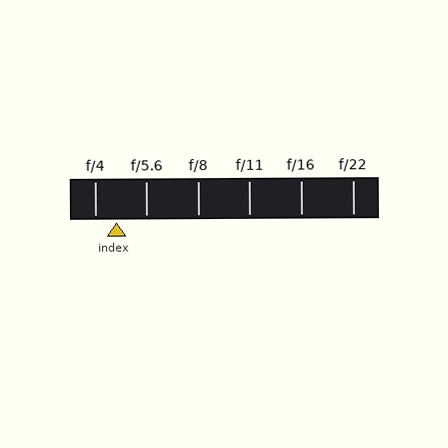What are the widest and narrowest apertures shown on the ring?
The widest aperture shown is f/4 and the narrowest is f/22.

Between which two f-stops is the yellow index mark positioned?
The index mark is between f/4 and f/5.6.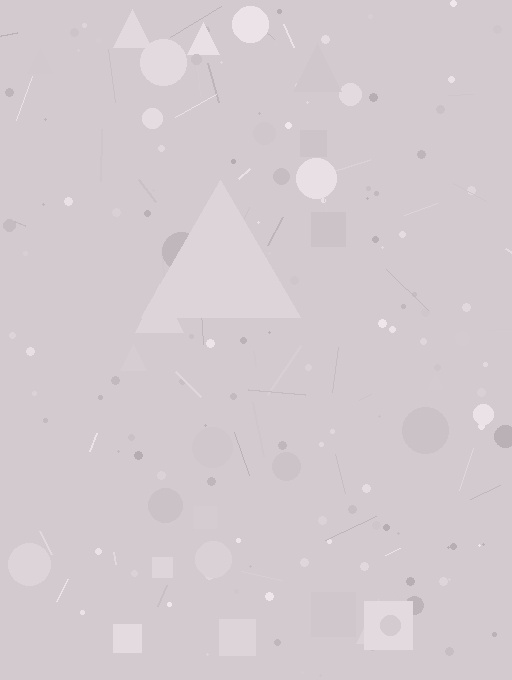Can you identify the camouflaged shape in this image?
The camouflaged shape is a triangle.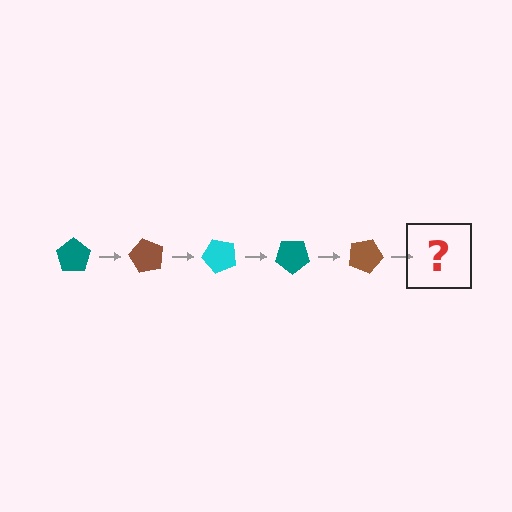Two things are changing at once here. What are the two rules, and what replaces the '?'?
The two rules are that it rotates 60 degrees each step and the color cycles through teal, brown, and cyan. The '?' should be a cyan pentagon, rotated 300 degrees from the start.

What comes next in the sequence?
The next element should be a cyan pentagon, rotated 300 degrees from the start.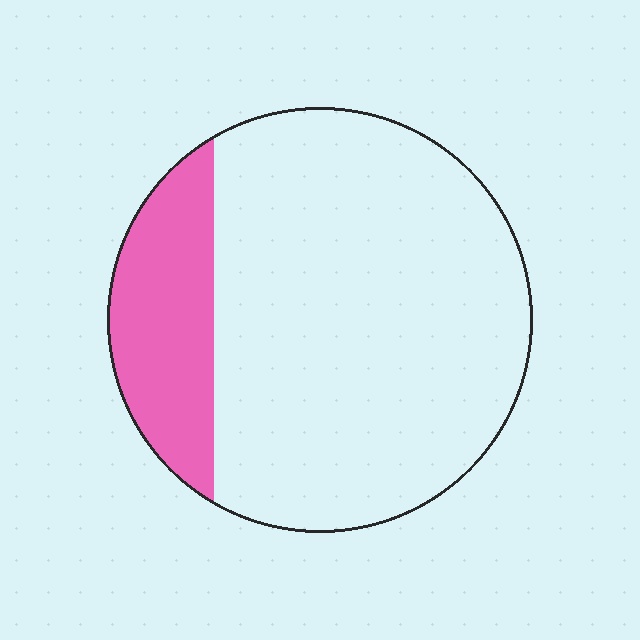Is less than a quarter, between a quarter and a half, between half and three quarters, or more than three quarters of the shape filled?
Less than a quarter.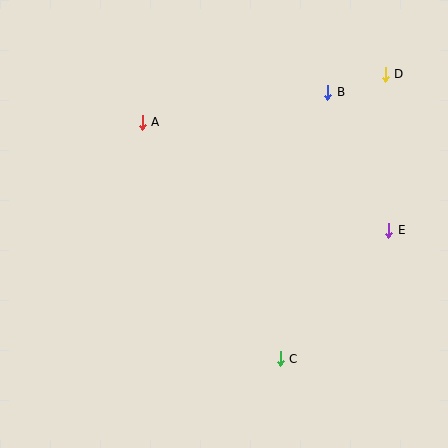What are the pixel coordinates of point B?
Point B is at (328, 92).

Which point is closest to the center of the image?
Point A at (142, 122) is closest to the center.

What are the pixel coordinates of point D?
Point D is at (385, 74).